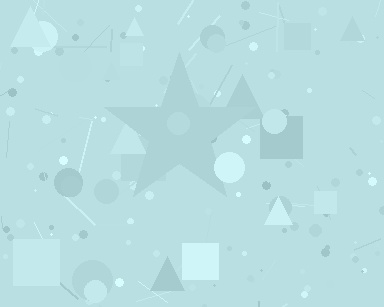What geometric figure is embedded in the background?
A star is embedded in the background.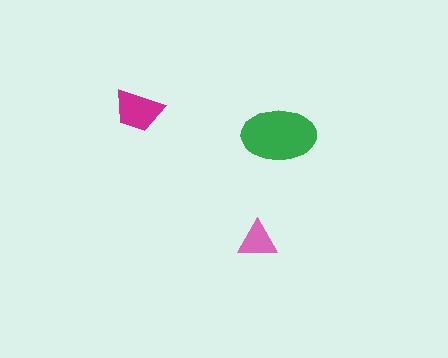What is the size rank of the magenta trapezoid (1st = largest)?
2nd.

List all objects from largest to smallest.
The green ellipse, the magenta trapezoid, the pink triangle.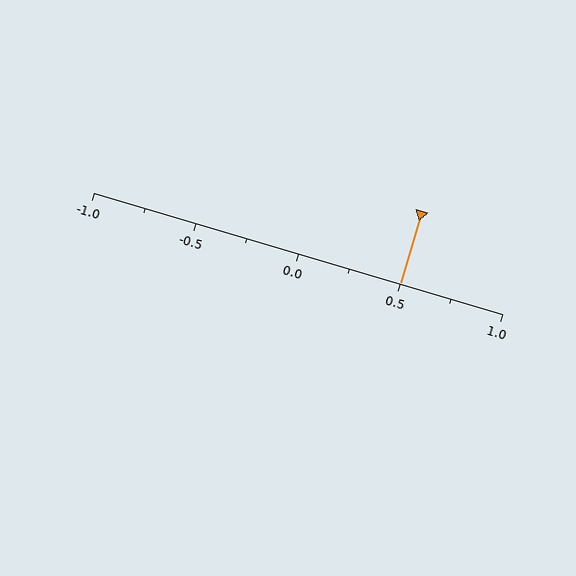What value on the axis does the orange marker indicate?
The marker indicates approximately 0.5.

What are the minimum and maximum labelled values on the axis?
The axis runs from -1.0 to 1.0.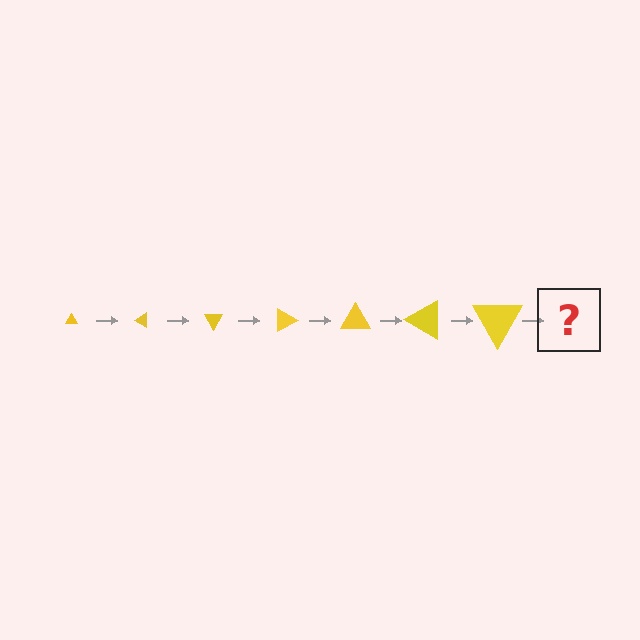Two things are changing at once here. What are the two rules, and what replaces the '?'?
The two rules are that the triangle grows larger each step and it rotates 30 degrees each step. The '?' should be a triangle, larger than the previous one and rotated 210 degrees from the start.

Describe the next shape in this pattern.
It should be a triangle, larger than the previous one and rotated 210 degrees from the start.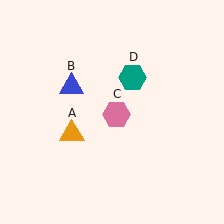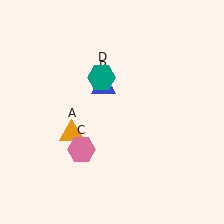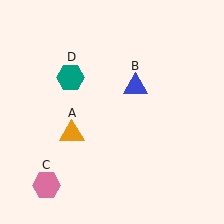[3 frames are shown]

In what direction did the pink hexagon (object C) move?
The pink hexagon (object C) moved down and to the left.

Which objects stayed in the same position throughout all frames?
Orange triangle (object A) remained stationary.